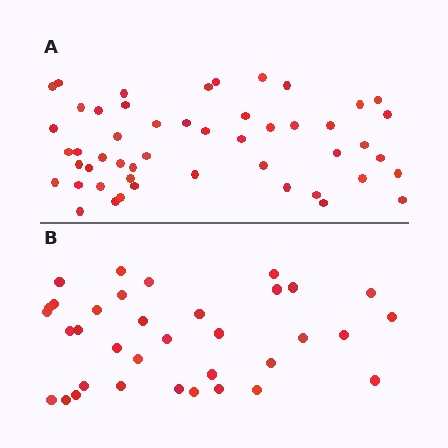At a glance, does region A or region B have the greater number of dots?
Region A (the top region) has more dots.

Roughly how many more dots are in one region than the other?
Region A has approximately 15 more dots than region B.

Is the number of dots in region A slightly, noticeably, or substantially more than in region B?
Region A has noticeably more, but not dramatically so. The ratio is roughly 1.4 to 1.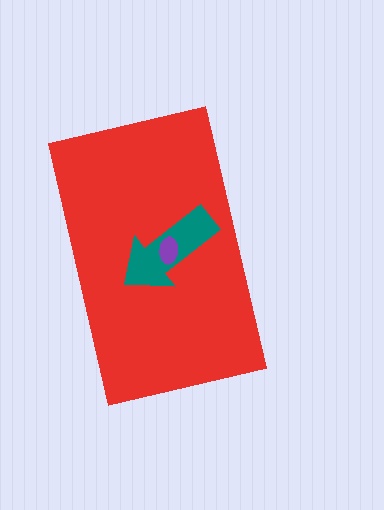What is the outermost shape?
The red rectangle.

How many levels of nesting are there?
3.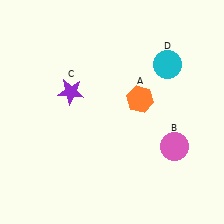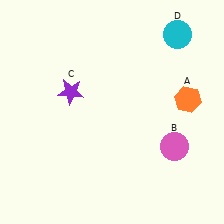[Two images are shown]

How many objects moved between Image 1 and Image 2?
2 objects moved between the two images.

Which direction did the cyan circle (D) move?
The cyan circle (D) moved up.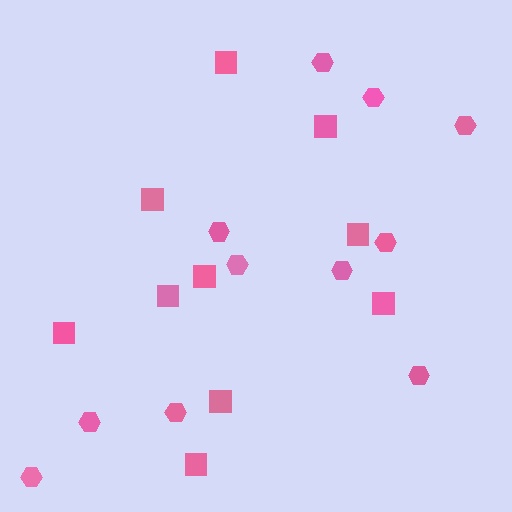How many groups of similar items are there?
There are 2 groups: one group of squares (10) and one group of hexagons (11).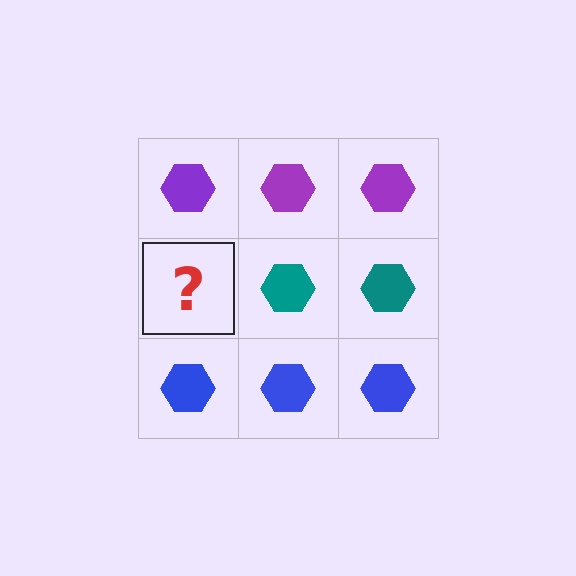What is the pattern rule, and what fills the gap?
The rule is that each row has a consistent color. The gap should be filled with a teal hexagon.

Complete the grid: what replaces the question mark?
The question mark should be replaced with a teal hexagon.